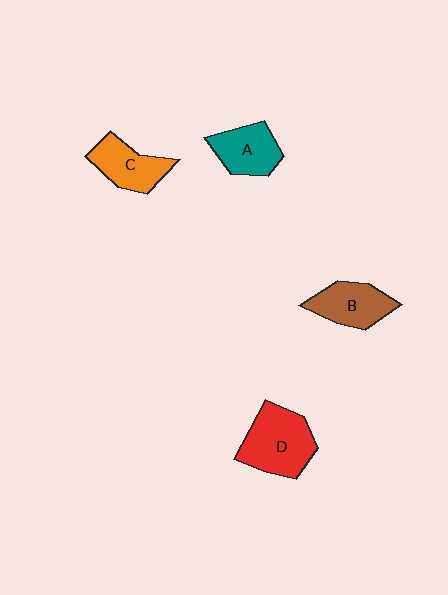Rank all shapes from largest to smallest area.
From largest to smallest: D (red), B (brown), C (orange), A (teal).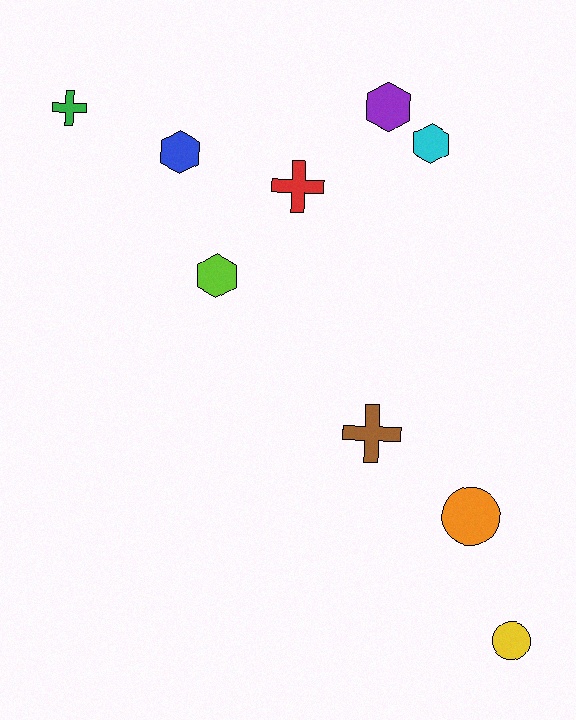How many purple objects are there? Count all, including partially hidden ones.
There is 1 purple object.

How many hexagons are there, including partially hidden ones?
There are 4 hexagons.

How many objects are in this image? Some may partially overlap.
There are 9 objects.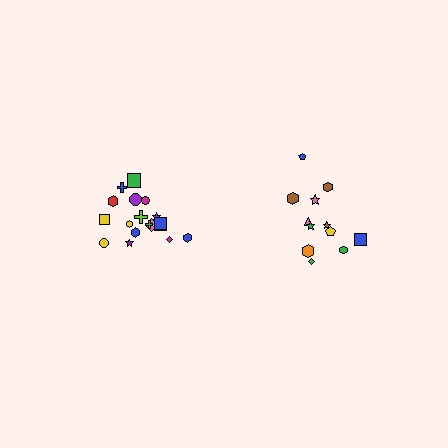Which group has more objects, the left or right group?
The left group.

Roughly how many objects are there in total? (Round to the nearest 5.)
Roughly 30 objects in total.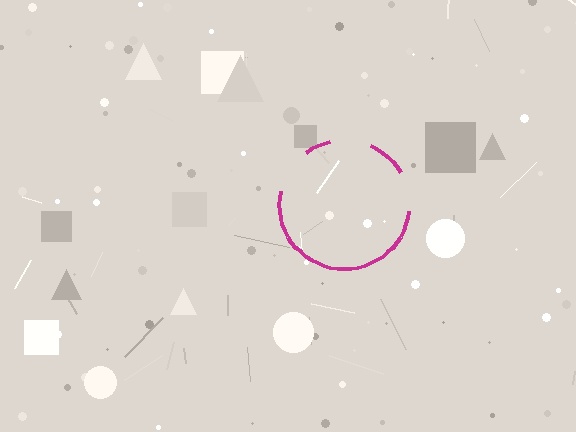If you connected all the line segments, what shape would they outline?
They would outline a circle.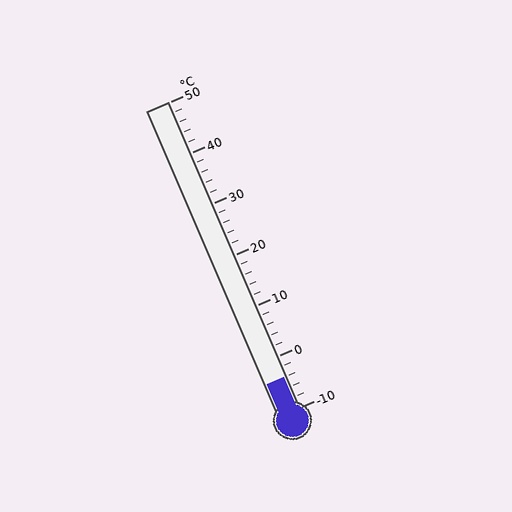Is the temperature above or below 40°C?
The temperature is below 40°C.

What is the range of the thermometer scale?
The thermometer scale ranges from -10°C to 50°C.